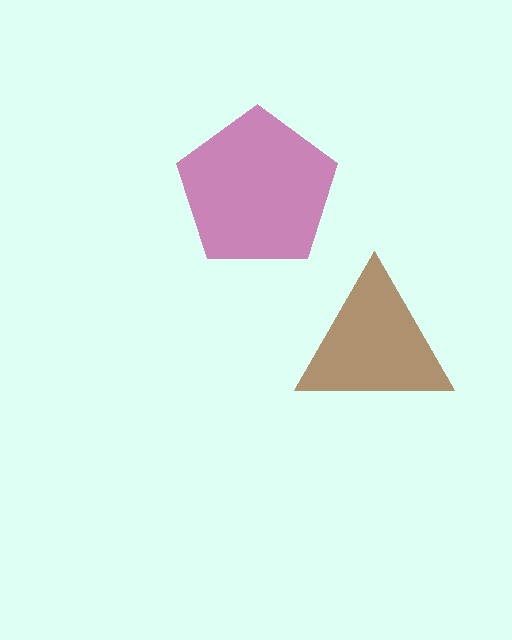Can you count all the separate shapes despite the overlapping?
Yes, there are 2 separate shapes.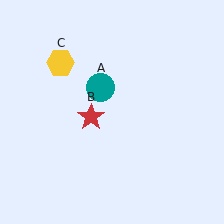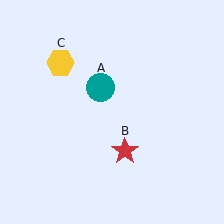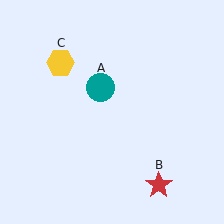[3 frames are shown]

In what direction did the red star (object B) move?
The red star (object B) moved down and to the right.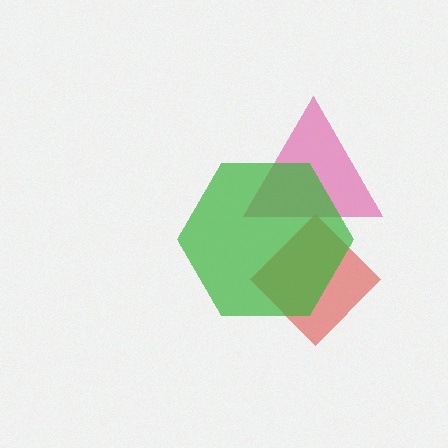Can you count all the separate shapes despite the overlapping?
Yes, there are 3 separate shapes.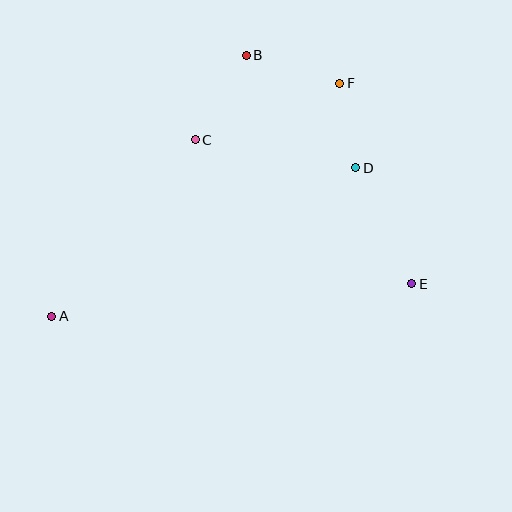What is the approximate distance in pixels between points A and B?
The distance between A and B is approximately 326 pixels.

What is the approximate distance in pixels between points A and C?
The distance between A and C is approximately 228 pixels.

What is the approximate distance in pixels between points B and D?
The distance between B and D is approximately 157 pixels.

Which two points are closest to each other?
Points D and F are closest to each other.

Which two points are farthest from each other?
Points A and F are farthest from each other.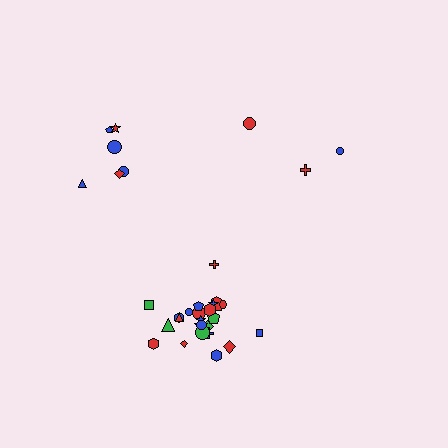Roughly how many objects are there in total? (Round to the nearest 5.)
Roughly 35 objects in total.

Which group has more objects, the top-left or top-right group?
The top-left group.